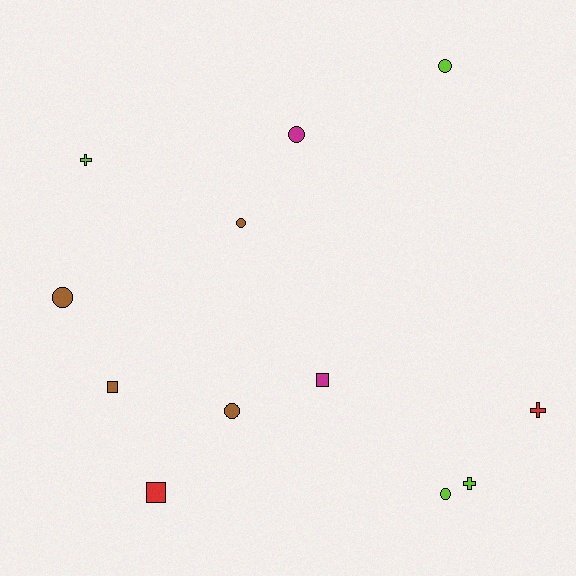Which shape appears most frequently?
Circle, with 6 objects.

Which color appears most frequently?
Brown, with 4 objects.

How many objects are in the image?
There are 12 objects.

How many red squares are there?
There is 1 red square.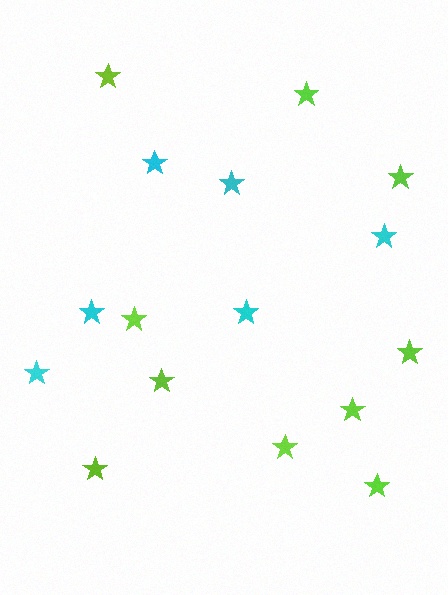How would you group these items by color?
There are 2 groups: one group of cyan stars (6) and one group of lime stars (10).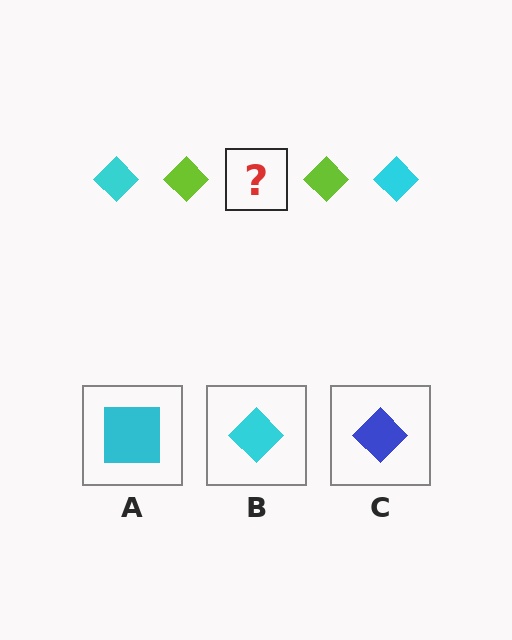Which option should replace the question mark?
Option B.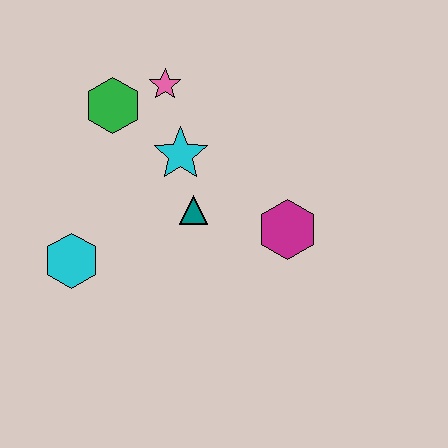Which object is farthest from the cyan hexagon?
The magenta hexagon is farthest from the cyan hexagon.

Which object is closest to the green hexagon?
The pink star is closest to the green hexagon.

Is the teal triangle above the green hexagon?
No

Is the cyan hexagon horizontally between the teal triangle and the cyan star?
No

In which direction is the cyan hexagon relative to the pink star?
The cyan hexagon is below the pink star.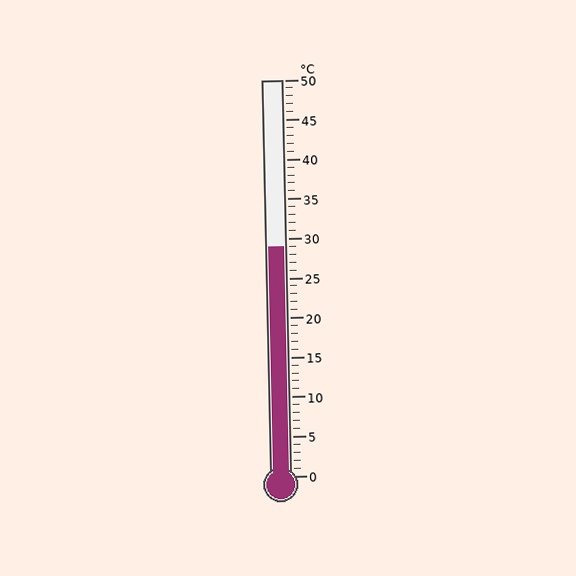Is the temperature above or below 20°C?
The temperature is above 20°C.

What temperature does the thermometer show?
The thermometer shows approximately 29°C.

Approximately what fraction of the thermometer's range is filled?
The thermometer is filled to approximately 60% of its range.